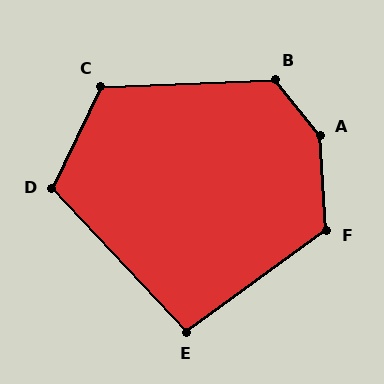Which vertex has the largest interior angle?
A, at approximately 145 degrees.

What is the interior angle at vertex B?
Approximately 126 degrees (obtuse).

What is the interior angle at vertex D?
Approximately 111 degrees (obtuse).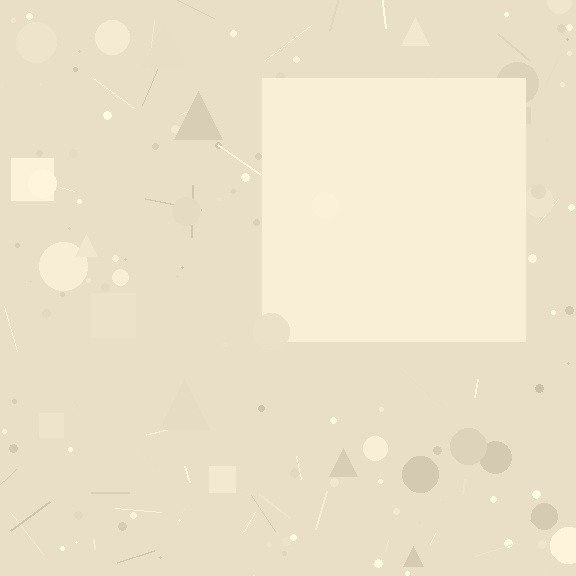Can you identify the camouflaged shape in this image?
The camouflaged shape is a square.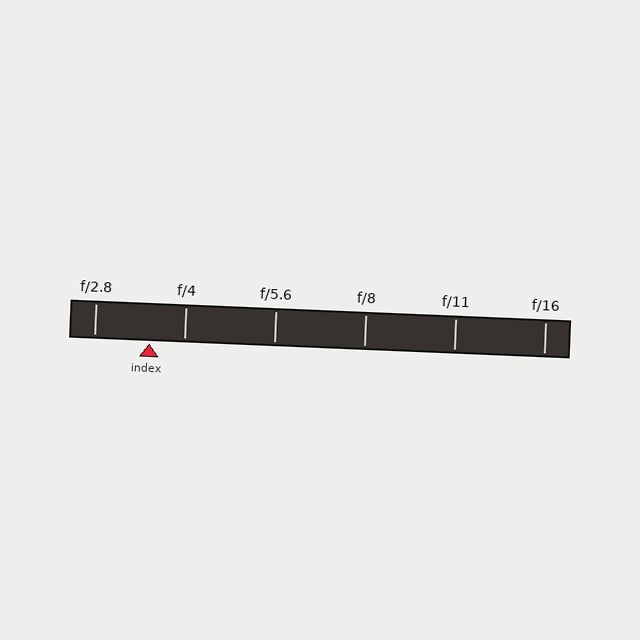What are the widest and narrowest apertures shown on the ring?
The widest aperture shown is f/2.8 and the narrowest is f/16.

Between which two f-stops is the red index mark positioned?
The index mark is between f/2.8 and f/4.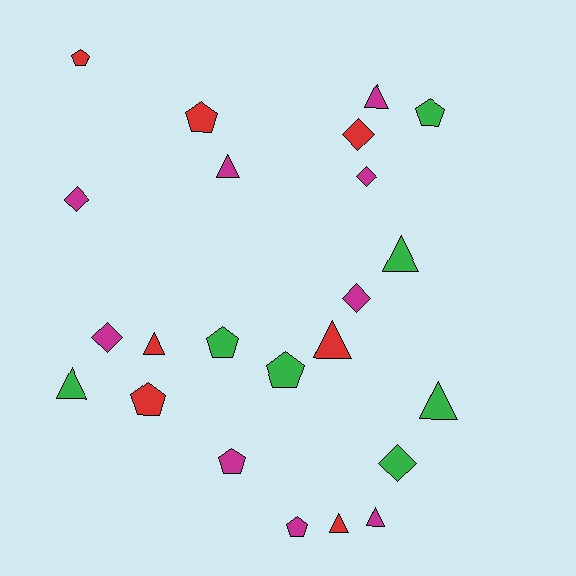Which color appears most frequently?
Magenta, with 9 objects.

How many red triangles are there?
There are 3 red triangles.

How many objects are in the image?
There are 23 objects.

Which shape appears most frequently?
Triangle, with 9 objects.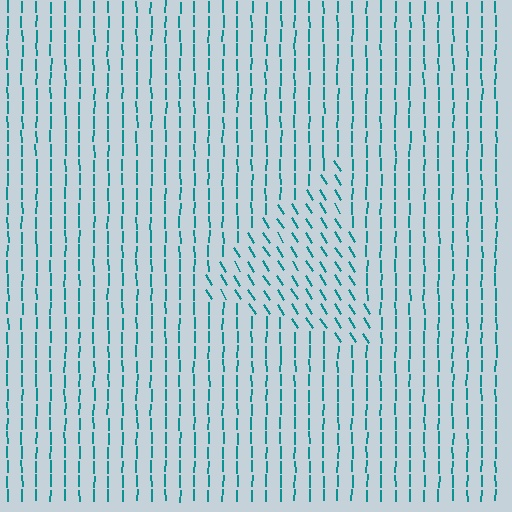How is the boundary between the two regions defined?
The boundary is defined purely by a change in line orientation (approximately 32 degrees difference). All lines are the same color and thickness.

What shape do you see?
I see a triangle.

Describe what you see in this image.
The image is filled with small teal line segments. A triangle region in the image has lines oriented differently from the surrounding lines, creating a visible texture boundary.